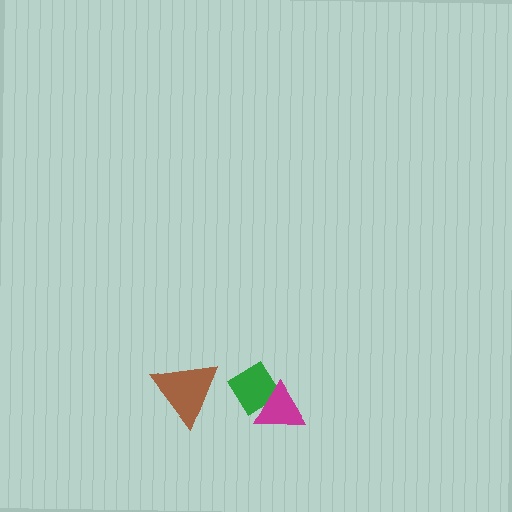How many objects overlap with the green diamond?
1 object overlaps with the green diamond.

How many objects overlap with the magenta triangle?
1 object overlaps with the magenta triangle.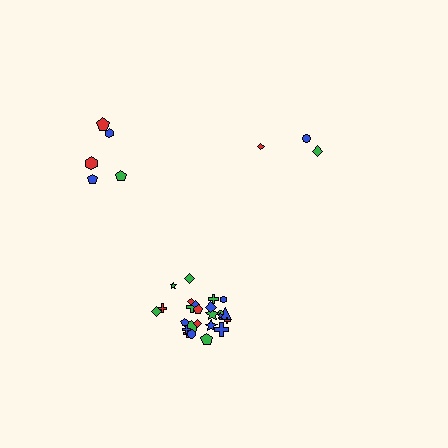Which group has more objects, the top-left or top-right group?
The top-left group.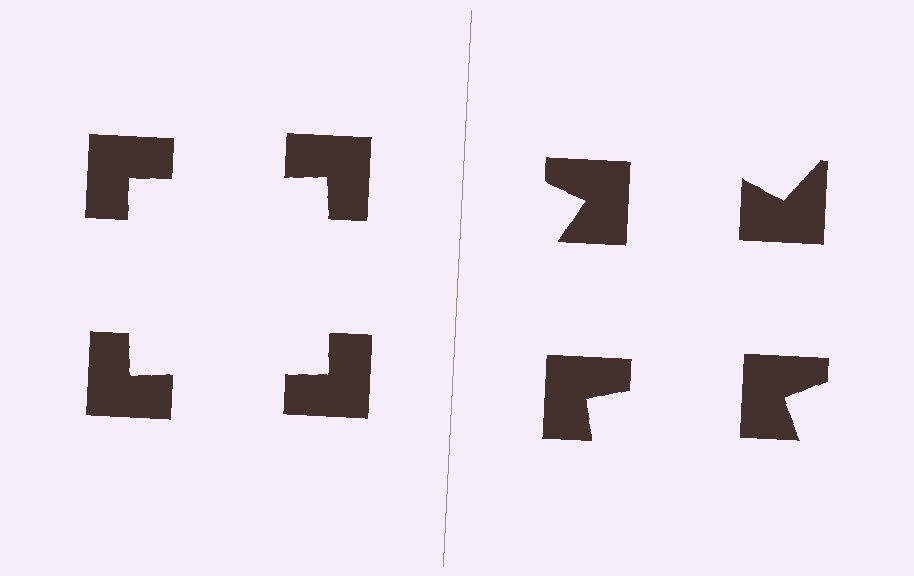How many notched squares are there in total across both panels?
8 — 4 on each side.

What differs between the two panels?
The notched squares are positioned identically on both sides; only the wedge orientations differ. On the left they align to a square; on the right they are misaligned.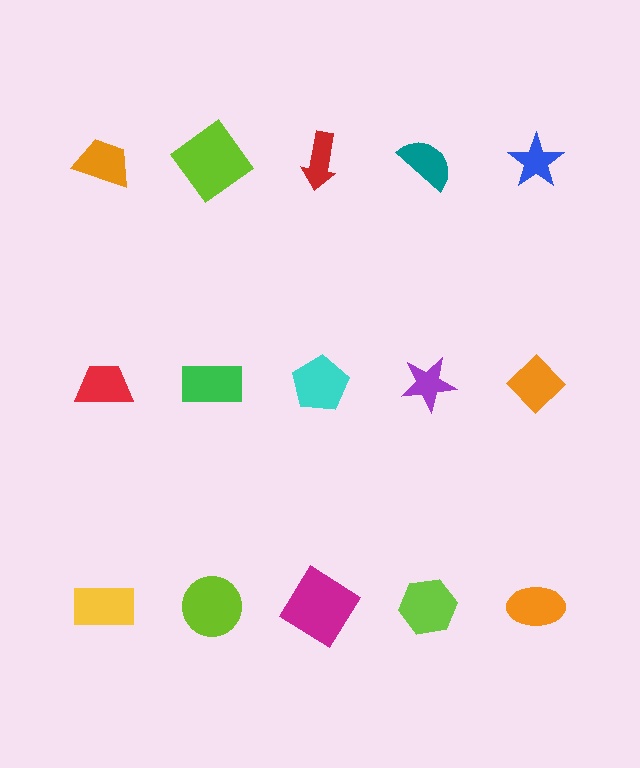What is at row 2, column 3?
A cyan pentagon.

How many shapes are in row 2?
5 shapes.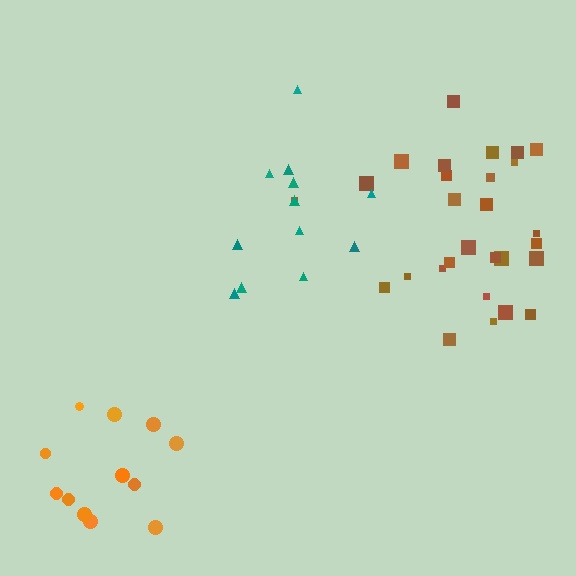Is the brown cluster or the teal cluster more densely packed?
Brown.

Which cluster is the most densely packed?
Brown.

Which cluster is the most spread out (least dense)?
Teal.